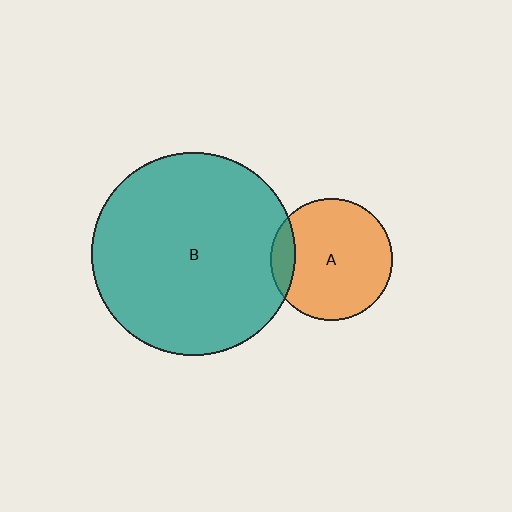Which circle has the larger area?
Circle B (teal).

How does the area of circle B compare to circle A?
Approximately 2.8 times.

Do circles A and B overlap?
Yes.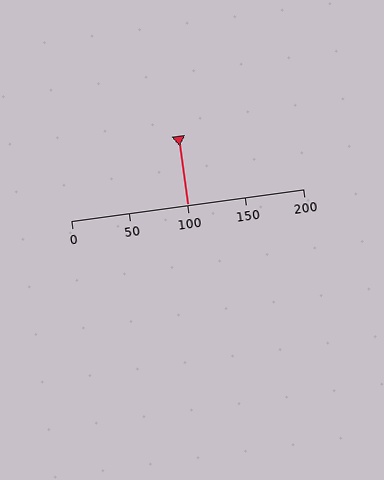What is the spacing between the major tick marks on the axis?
The major ticks are spaced 50 apart.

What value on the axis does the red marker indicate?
The marker indicates approximately 100.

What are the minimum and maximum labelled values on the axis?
The axis runs from 0 to 200.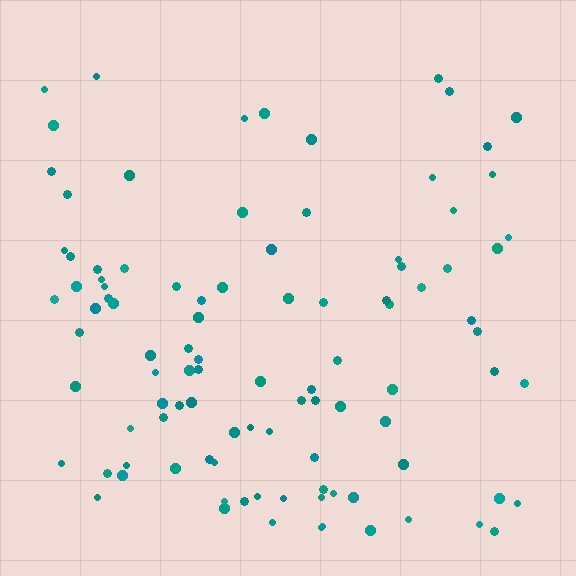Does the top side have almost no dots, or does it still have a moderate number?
Still a moderate number, just noticeably fewer than the bottom.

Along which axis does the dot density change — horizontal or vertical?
Vertical.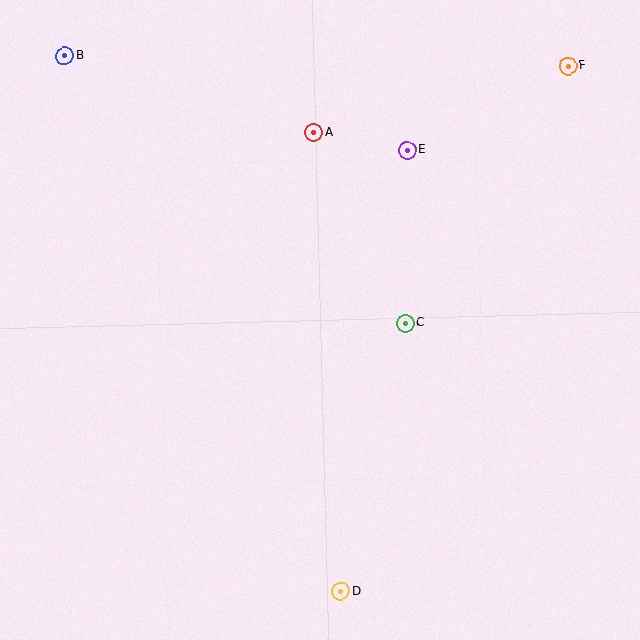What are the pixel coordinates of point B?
Point B is at (65, 56).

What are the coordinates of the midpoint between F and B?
The midpoint between F and B is at (316, 61).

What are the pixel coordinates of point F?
Point F is at (568, 66).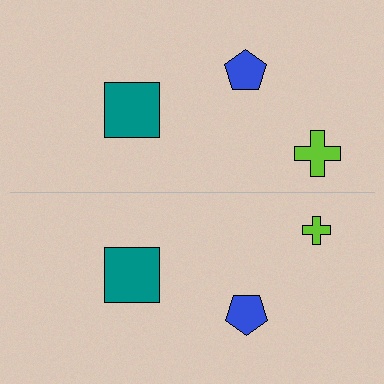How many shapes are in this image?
There are 6 shapes in this image.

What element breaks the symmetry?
The lime cross on the bottom side has a different size than its mirror counterpart.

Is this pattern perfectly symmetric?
No, the pattern is not perfectly symmetric. The lime cross on the bottom side has a different size than its mirror counterpart.